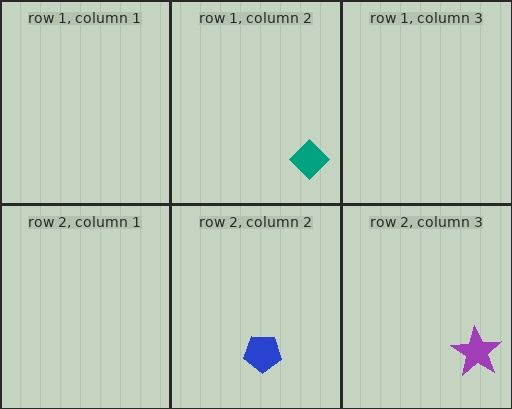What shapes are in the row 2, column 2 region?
The blue pentagon.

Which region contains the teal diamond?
The row 1, column 2 region.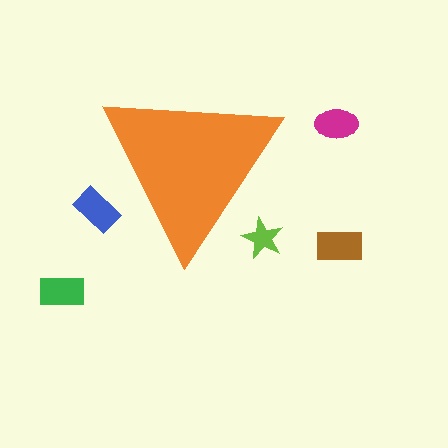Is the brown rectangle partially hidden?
No, the brown rectangle is fully visible.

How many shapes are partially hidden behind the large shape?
2 shapes are partially hidden.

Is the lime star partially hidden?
Yes, the lime star is partially hidden behind the orange triangle.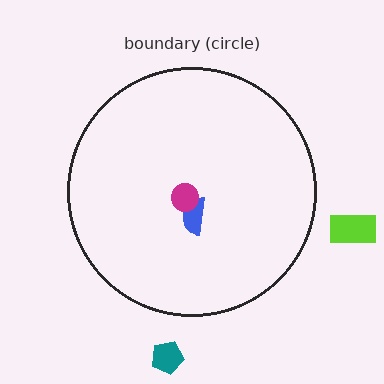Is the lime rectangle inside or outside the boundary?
Outside.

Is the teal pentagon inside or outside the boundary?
Outside.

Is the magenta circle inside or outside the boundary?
Inside.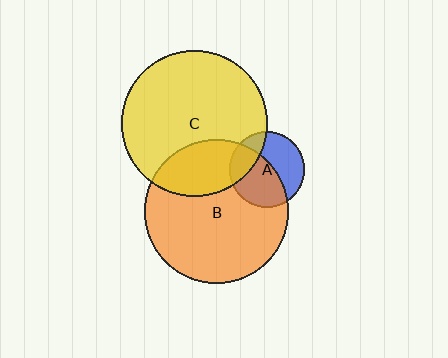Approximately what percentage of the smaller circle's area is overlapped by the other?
Approximately 25%.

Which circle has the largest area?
Circle C (yellow).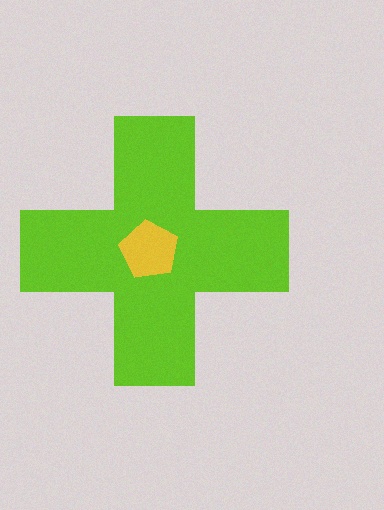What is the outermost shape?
The lime cross.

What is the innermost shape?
The yellow pentagon.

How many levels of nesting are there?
2.